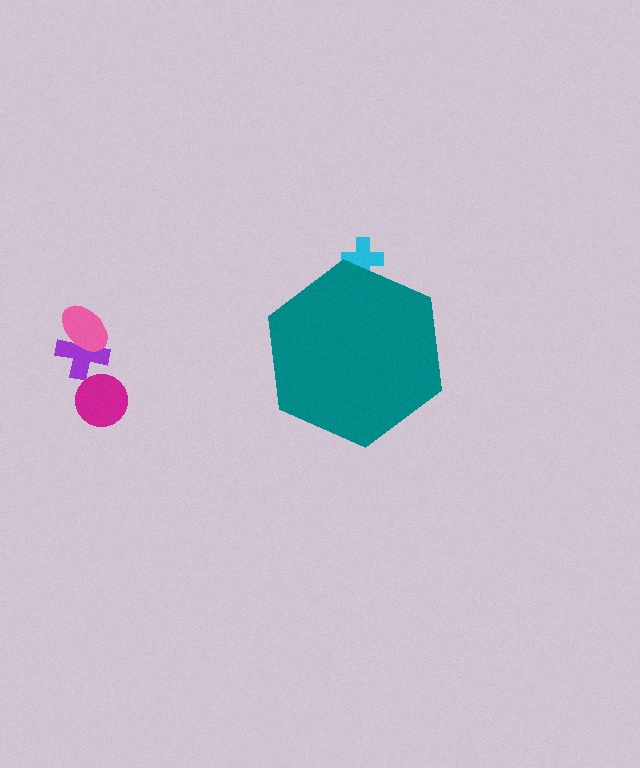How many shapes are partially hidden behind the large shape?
1 shape is partially hidden.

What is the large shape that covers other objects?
A teal hexagon.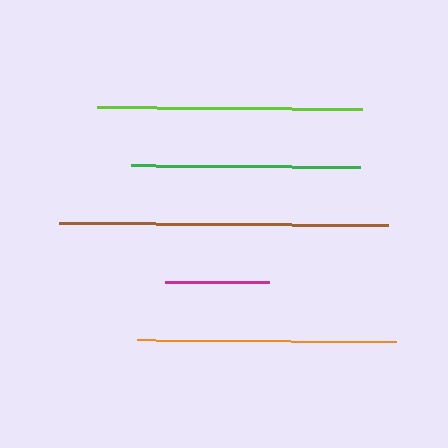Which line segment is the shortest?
The magenta line is the shortest at approximately 104 pixels.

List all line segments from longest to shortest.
From longest to shortest: brown, lime, orange, green, magenta.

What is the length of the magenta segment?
The magenta segment is approximately 104 pixels long.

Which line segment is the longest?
The brown line is the longest at approximately 329 pixels.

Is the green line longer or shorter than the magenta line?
The green line is longer than the magenta line.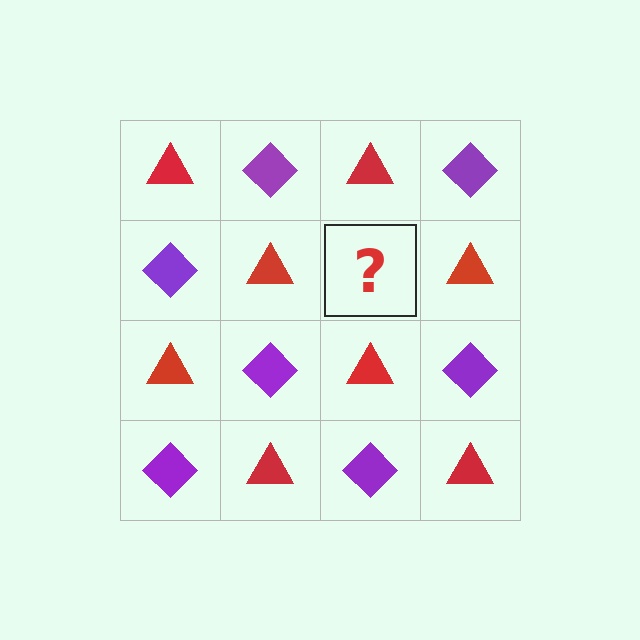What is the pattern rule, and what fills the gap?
The rule is that it alternates red triangle and purple diamond in a checkerboard pattern. The gap should be filled with a purple diamond.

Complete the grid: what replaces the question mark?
The question mark should be replaced with a purple diamond.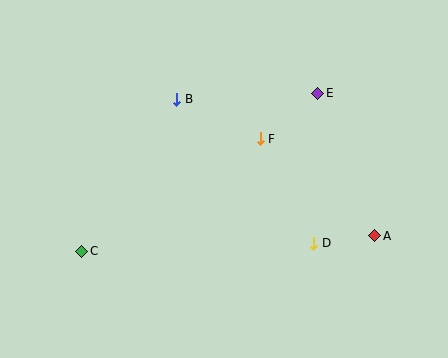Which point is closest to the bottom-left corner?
Point C is closest to the bottom-left corner.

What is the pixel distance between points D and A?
The distance between D and A is 61 pixels.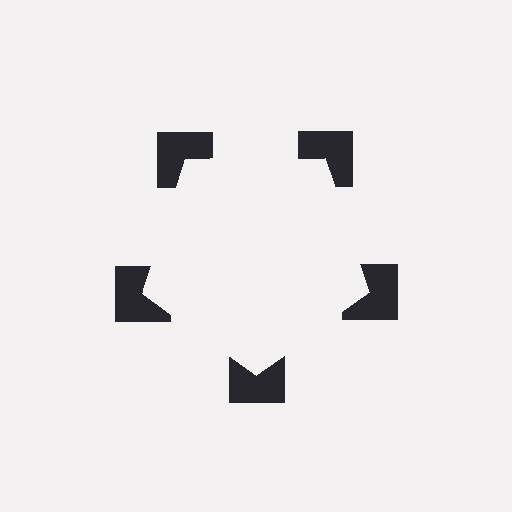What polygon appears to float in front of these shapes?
An illusory pentagon — its edges are inferred from the aligned wedge cuts in the notched squares, not physically drawn.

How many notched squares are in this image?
There are 5 — one at each vertex of the illusory pentagon.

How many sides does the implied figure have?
5 sides.